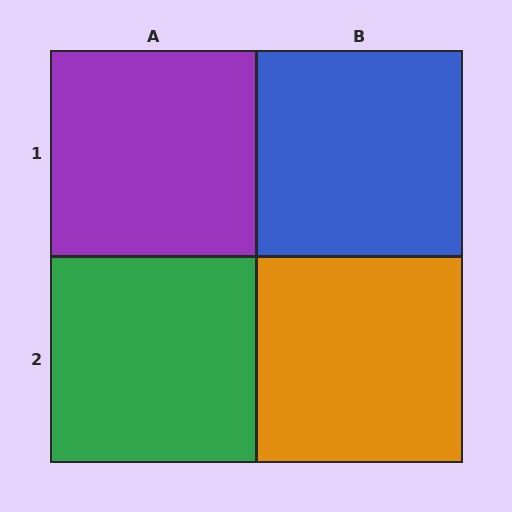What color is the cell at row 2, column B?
Orange.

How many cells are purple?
1 cell is purple.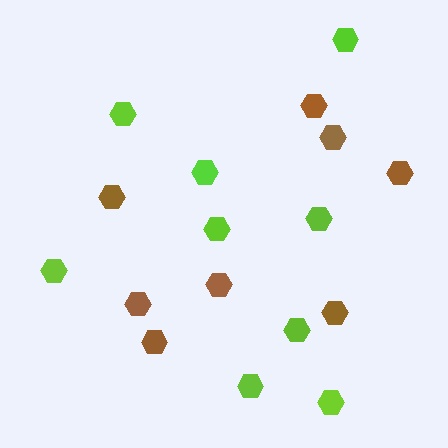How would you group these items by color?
There are 2 groups: one group of brown hexagons (8) and one group of lime hexagons (9).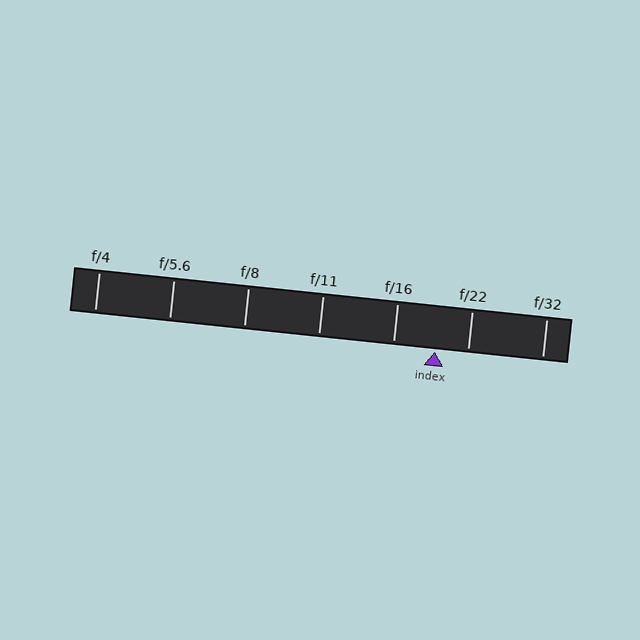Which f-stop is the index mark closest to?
The index mark is closest to f/22.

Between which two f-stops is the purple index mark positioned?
The index mark is between f/16 and f/22.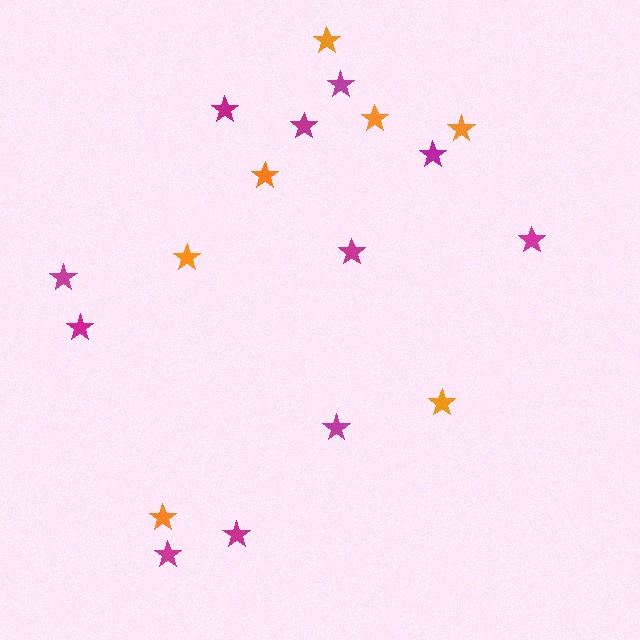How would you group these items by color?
There are 2 groups: one group of magenta stars (11) and one group of orange stars (7).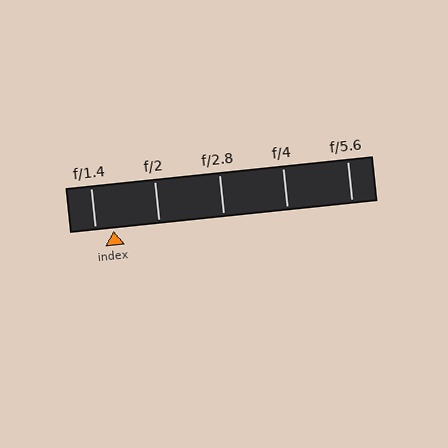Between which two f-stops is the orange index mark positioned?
The index mark is between f/1.4 and f/2.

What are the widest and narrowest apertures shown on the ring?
The widest aperture shown is f/1.4 and the narrowest is f/5.6.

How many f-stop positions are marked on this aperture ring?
There are 5 f-stop positions marked.